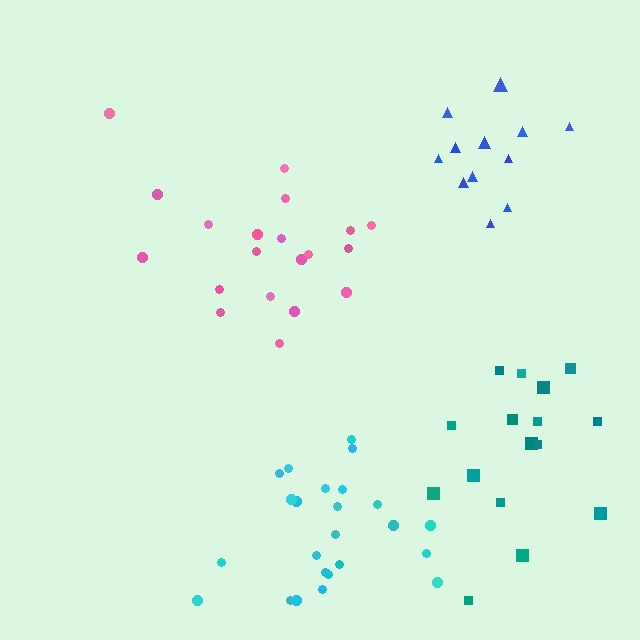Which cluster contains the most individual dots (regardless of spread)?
Cyan (24).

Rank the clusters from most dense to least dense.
blue, cyan, pink, teal.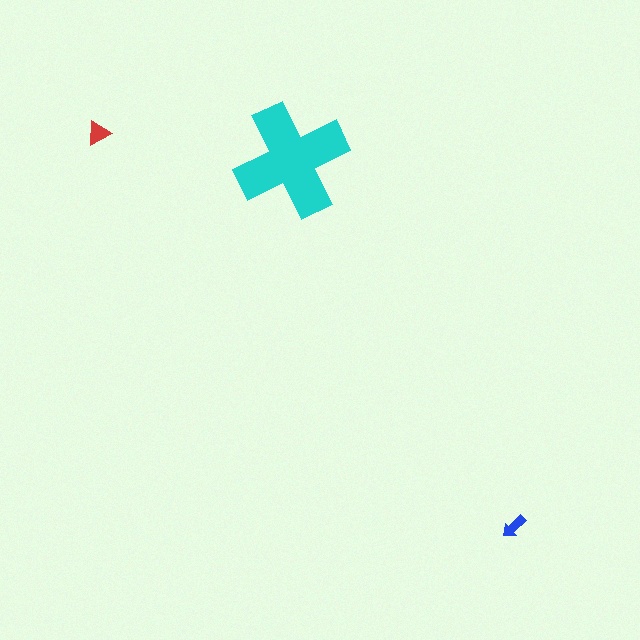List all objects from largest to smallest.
The cyan cross, the red triangle, the blue arrow.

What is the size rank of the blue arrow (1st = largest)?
3rd.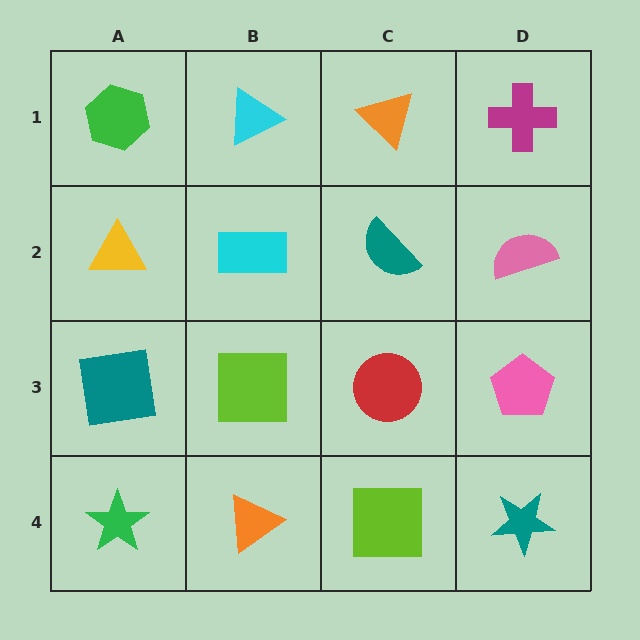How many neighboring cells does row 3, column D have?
3.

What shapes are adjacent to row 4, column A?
A teal square (row 3, column A), an orange triangle (row 4, column B).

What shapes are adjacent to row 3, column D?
A pink semicircle (row 2, column D), a teal star (row 4, column D), a red circle (row 3, column C).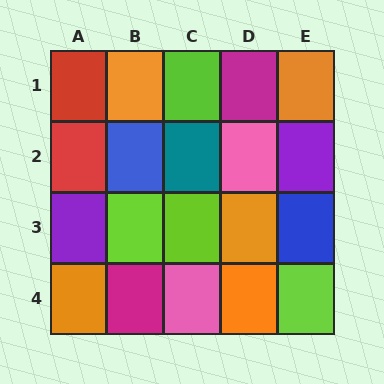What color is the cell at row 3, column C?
Lime.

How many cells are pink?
2 cells are pink.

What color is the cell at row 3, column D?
Orange.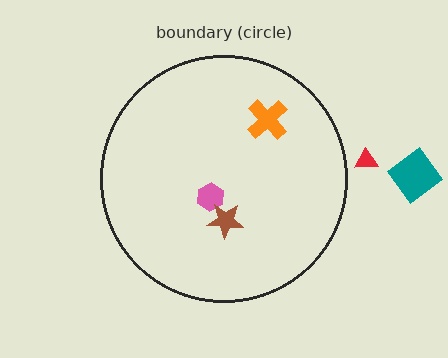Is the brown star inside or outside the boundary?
Inside.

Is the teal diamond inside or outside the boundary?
Outside.